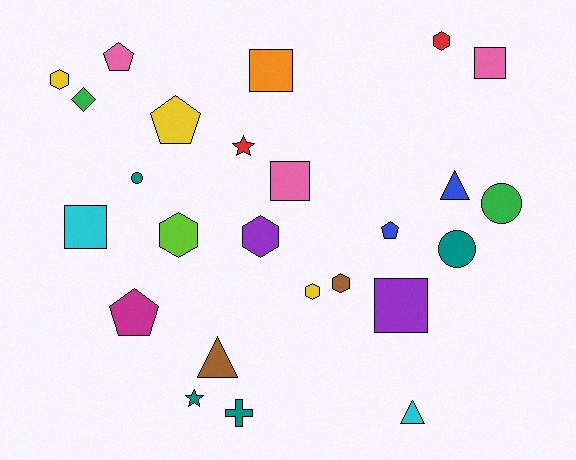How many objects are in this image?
There are 25 objects.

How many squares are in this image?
There are 5 squares.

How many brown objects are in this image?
There are 2 brown objects.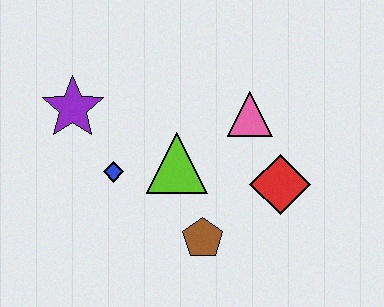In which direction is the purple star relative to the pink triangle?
The purple star is to the left of the pink triangle.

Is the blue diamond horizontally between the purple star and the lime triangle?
Yes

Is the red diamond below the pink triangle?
Yes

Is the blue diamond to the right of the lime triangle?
No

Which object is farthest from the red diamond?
The purple star is farthest from the red diamond.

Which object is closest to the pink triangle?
The red diamond is closest to the pink triangle.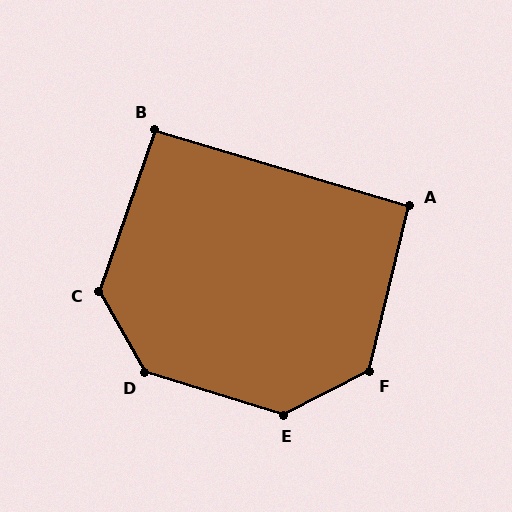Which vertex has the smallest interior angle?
B, at approximately 93 degrees.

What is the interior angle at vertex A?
Approximately 93 degrees (approximately right).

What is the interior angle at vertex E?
Approximately 136 degrees (obtuse).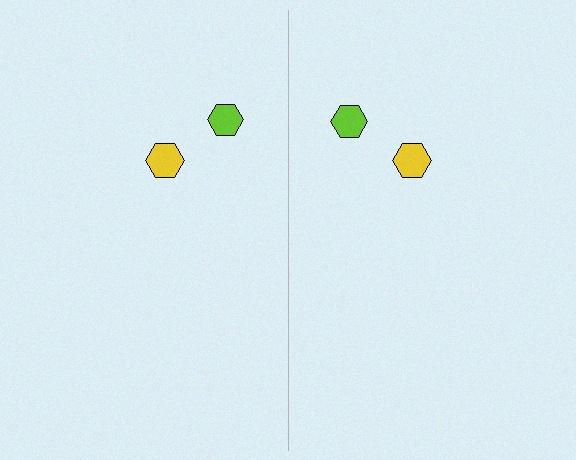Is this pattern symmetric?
Yes, this pattern has bilateral (reflection) symmetry.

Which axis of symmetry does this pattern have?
The pattern has a vertical axis of symmetry running through the center of the image.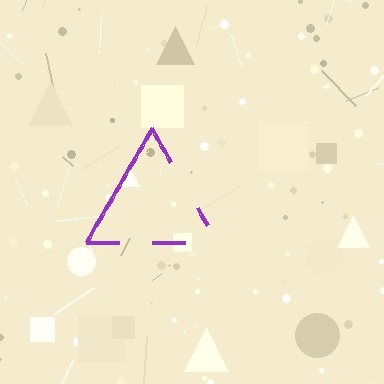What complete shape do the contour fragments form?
The contour fragments form a triangle.